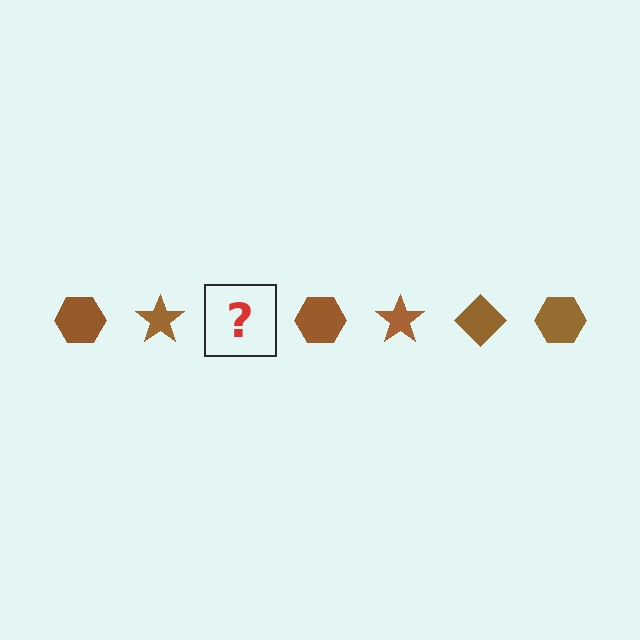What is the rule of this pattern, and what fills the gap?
The rule is that the pattern cycles through hexagon, star, diamond shapes in brown. The gap should be filled with a brown diamond.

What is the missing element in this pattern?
The missing element is a brown diamond.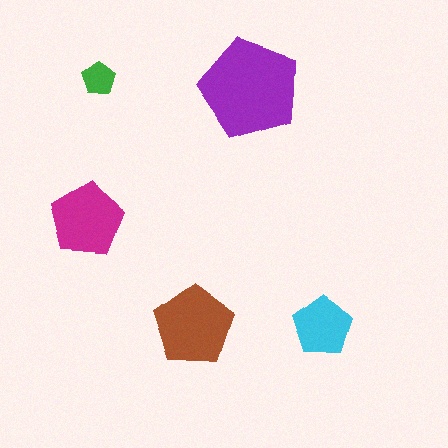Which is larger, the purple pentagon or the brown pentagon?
The purple one.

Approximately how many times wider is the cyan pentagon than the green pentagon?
About 2 times wider.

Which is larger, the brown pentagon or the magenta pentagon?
The brown one.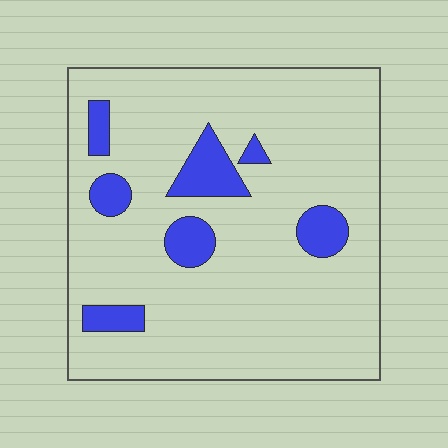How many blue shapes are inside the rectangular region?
7.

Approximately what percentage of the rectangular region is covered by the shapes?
Approximately 15%.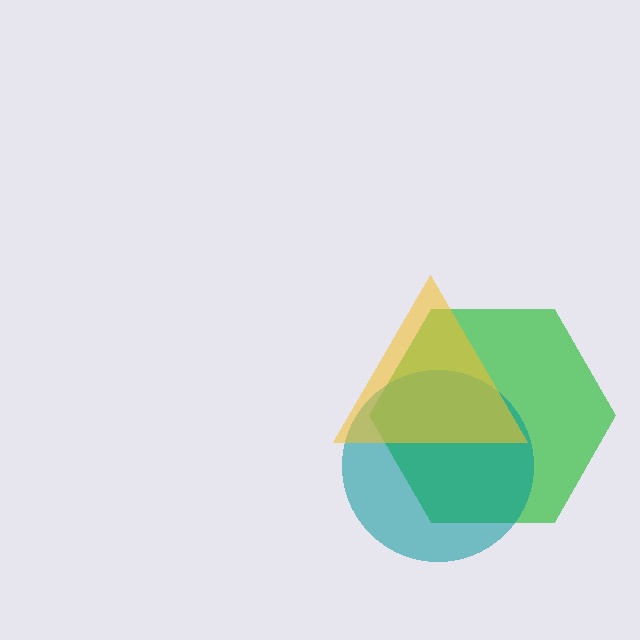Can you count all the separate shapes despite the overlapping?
Yes, there are 3 separate shapes.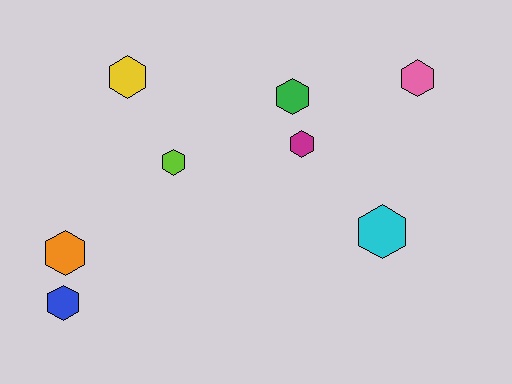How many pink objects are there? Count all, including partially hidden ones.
There is 1 pink object.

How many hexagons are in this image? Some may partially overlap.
There are 8 hexagons.